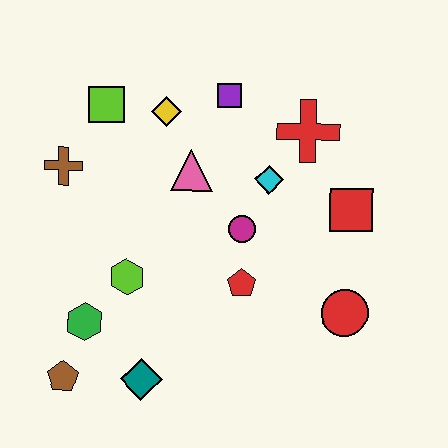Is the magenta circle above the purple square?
No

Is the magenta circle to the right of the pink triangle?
Yes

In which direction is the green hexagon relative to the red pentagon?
The green hexagon is to the left of the red pentagon.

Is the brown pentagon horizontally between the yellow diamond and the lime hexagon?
No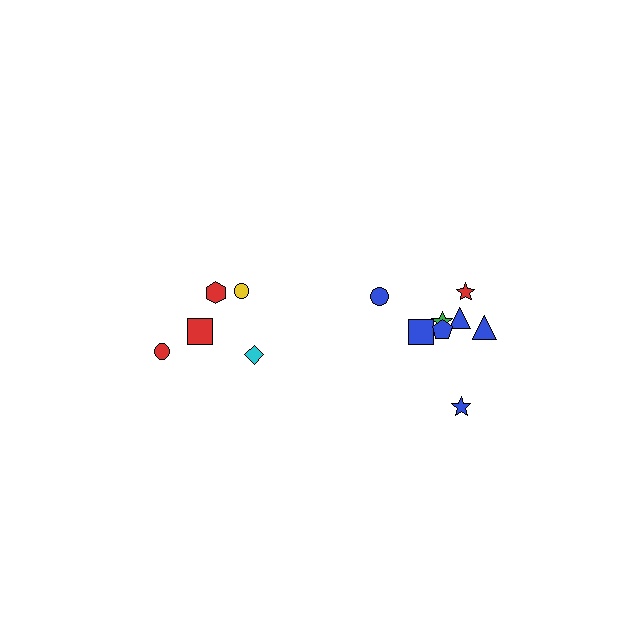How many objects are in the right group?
There are 8 objects.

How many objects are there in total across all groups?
There are 13 objects.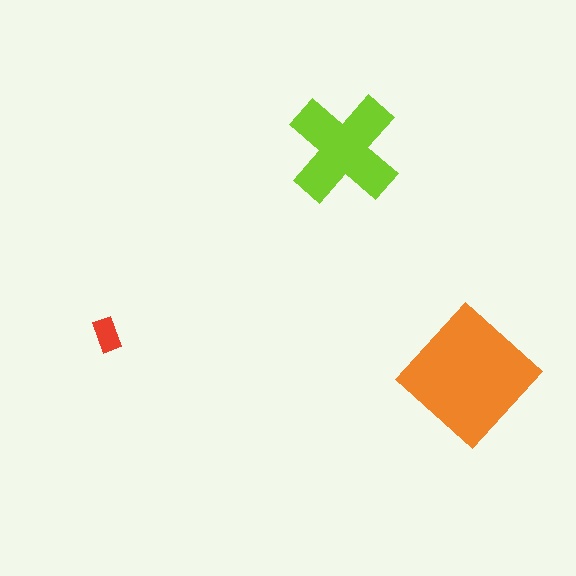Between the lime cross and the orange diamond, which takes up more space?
The orange diamond.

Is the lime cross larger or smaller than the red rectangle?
Larger.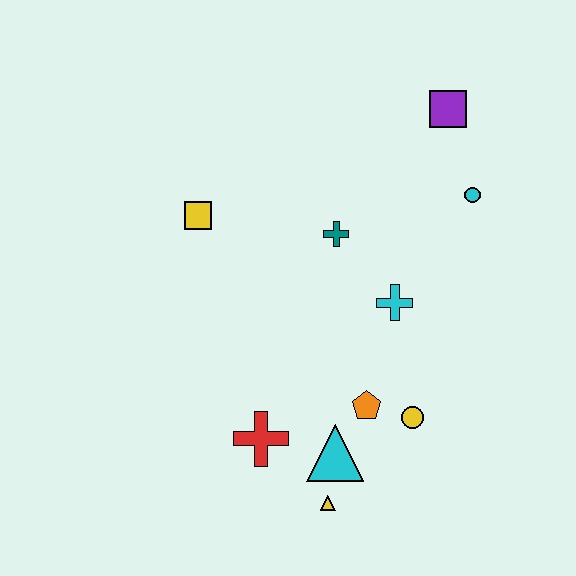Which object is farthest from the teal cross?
The yellow triangle is farthest from the teal cross.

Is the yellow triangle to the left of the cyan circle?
Yes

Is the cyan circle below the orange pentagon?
No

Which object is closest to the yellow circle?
The orange pentagon is closest to the yellow circle.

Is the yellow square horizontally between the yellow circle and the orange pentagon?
No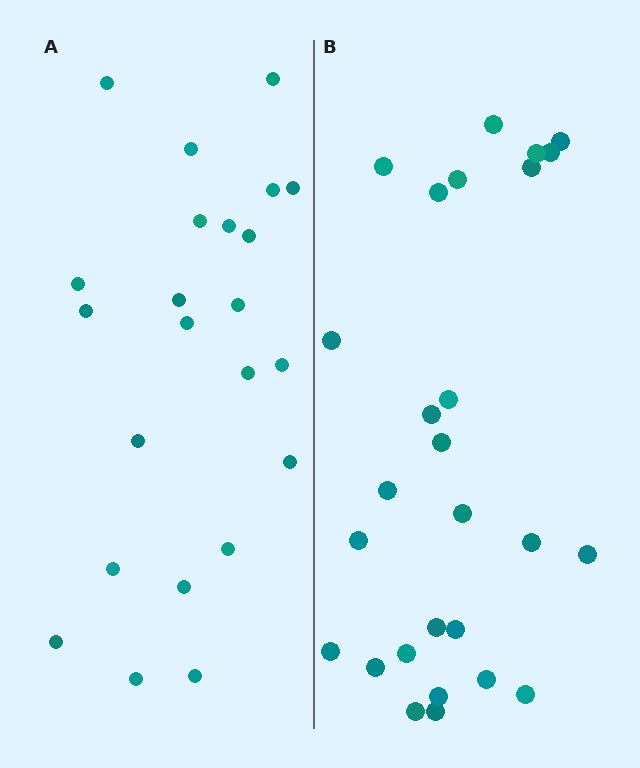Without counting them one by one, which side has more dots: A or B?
Region B (the right region) has more dots.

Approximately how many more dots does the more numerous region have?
Region B has about 4 more dots than region A.